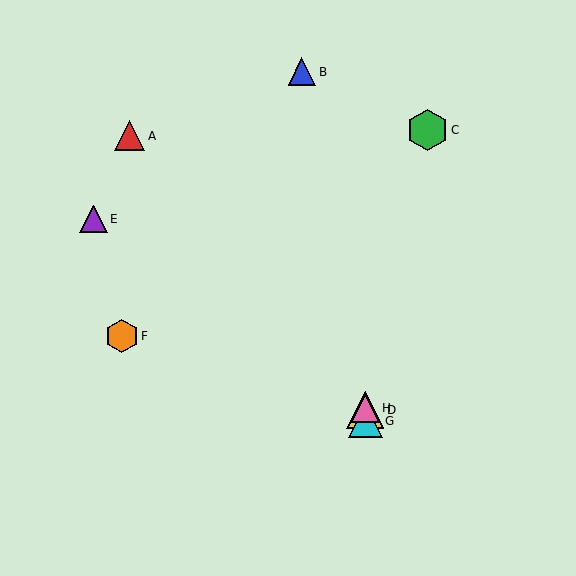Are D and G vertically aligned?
Yes, both are at x≈365.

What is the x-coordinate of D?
Object D is at x≈365.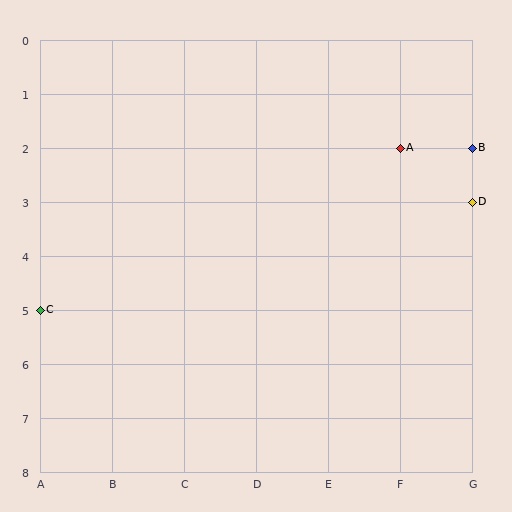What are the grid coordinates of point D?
Point D is at grid coordinates (G, 3).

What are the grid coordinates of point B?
Point B is at grid coordinates (G, 2).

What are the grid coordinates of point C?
Point C is at grid coordinates (A, 5).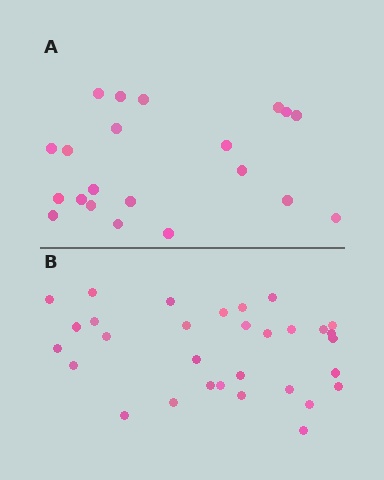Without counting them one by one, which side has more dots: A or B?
Region B (the bottom region) has more dots.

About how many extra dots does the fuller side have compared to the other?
Region B has roughly 10 or so more dots than region A.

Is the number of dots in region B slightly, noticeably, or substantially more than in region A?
Region B has substantially more. The ratio is roughly 1.5 to 1.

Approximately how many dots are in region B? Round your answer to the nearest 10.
About 30 dots. (The exact count is 31, which rounds to 30.)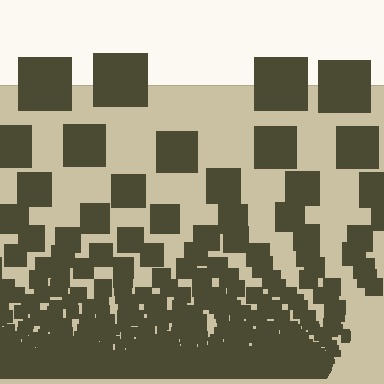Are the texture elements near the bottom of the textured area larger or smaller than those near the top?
Smaller. The gradient is inverted — elements near the bottom are smaller and denser.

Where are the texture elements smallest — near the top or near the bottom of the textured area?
Near the bottom.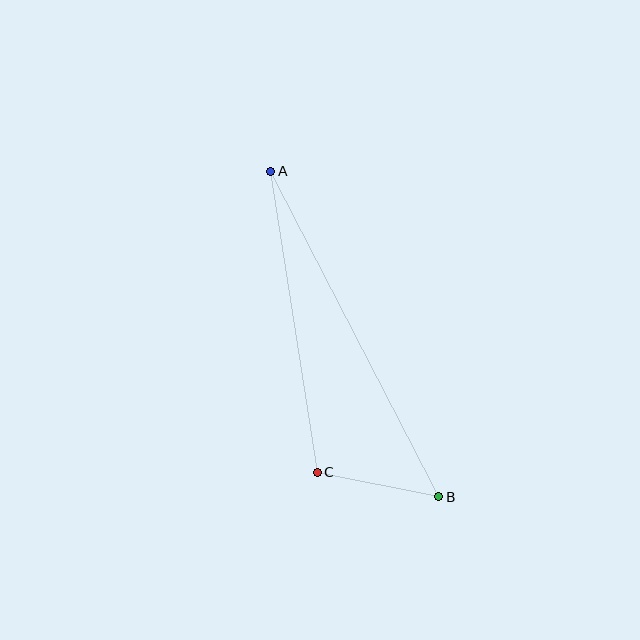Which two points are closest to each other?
Points B and C are closest to each other.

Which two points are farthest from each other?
Points A and B are farthest from each other.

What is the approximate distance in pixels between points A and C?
The distance between A and C is approximately 304 pixels.